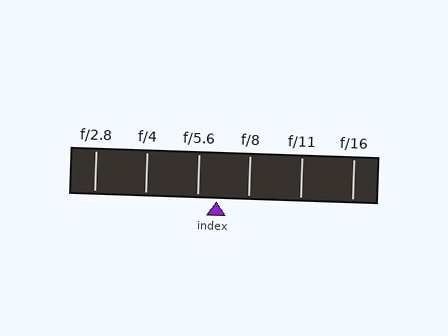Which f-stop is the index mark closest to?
The index mark is closest to f/5.6.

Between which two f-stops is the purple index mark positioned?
The index mark is between f/5.6 and f/8.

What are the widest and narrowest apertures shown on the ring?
The widest aperture shown is f/2.8 and the narrowest is f/16.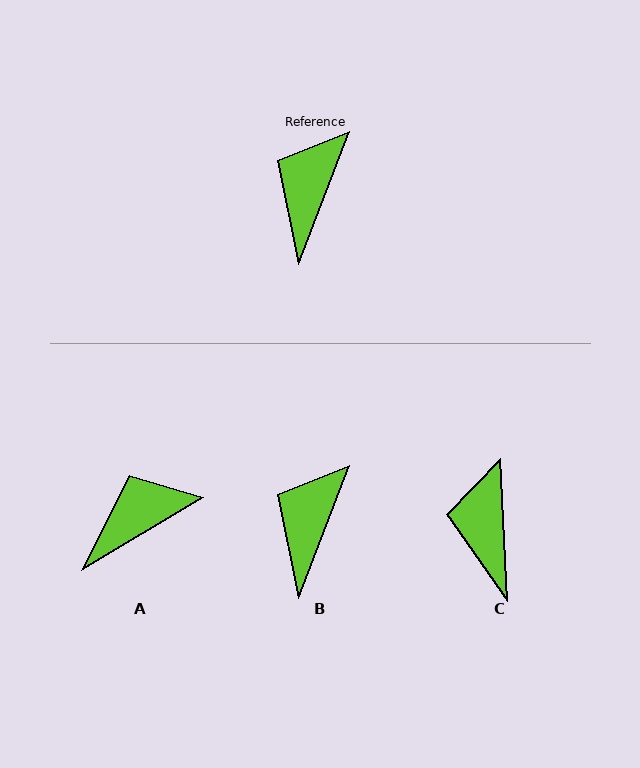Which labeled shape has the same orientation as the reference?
B.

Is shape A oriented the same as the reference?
No, it is off by about 38 degrees.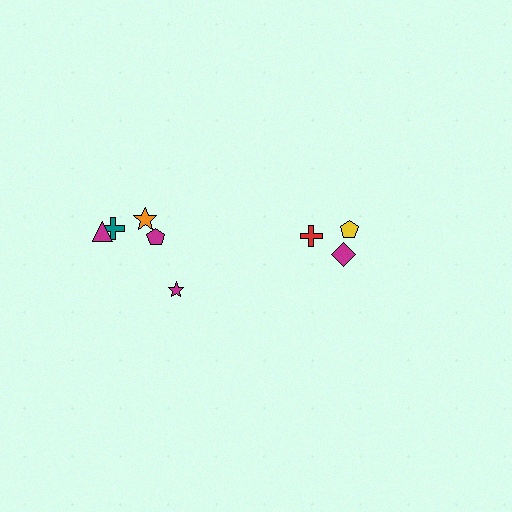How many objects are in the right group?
There are 3 objects.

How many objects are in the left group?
There are 5 objects.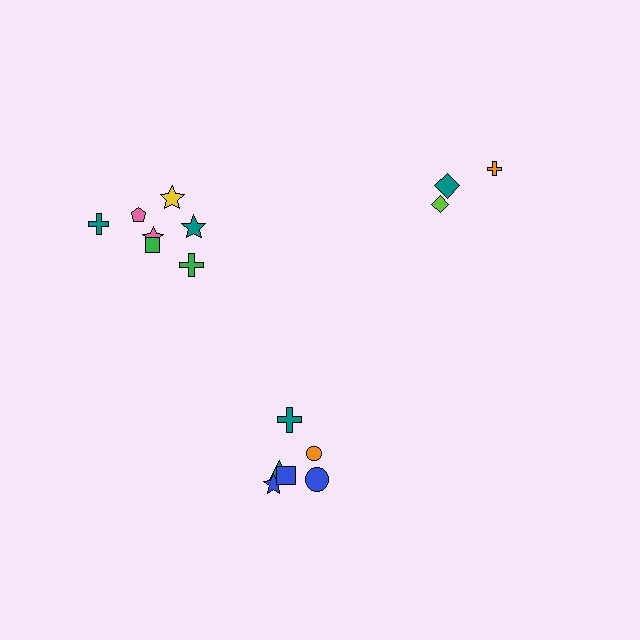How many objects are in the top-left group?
There are 7 objects.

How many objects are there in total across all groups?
There are 16 objects.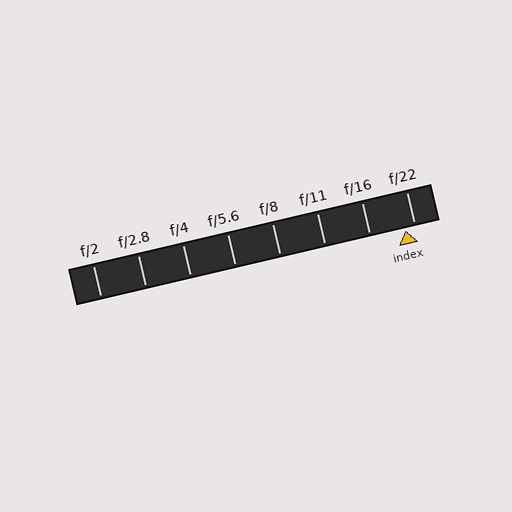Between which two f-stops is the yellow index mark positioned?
The index mark is between f/16 and f/22.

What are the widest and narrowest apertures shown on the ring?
The widest aperture shown is f/2 and the narrowest is f/22.